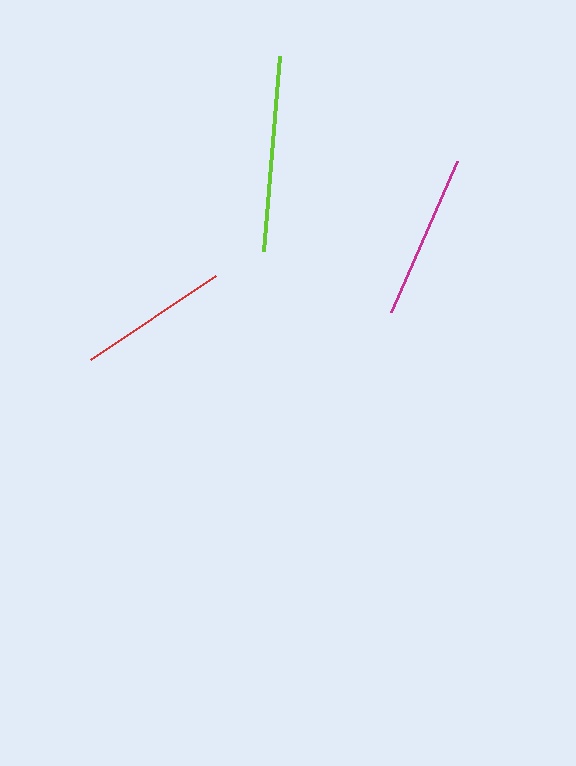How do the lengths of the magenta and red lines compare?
The magenta and red lines are approximately the same length.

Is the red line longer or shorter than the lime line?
The lime line is longer than the red line.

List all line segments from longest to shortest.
From longest to shortest: lime, magenta, red.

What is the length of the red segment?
The red segment is approximately 151 pixels long.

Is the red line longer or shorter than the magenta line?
The magenta line is longer than the red line.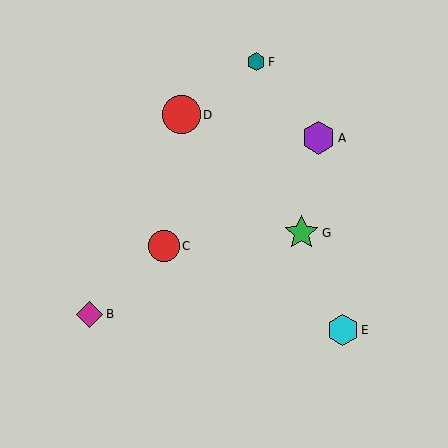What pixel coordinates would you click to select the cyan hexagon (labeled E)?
Click at (343, 330) to select the cyan hexagon E.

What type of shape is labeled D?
Shape D is a red circle.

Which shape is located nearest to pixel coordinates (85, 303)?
The magenta diamond (labeled B) at (90, 314) is nearest to that location.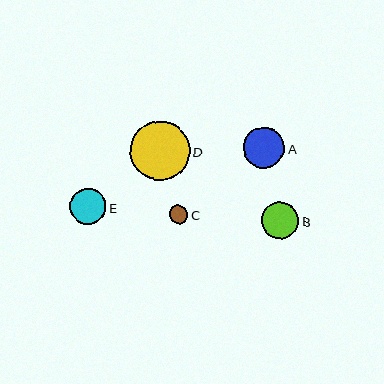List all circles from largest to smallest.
From largest to smallest: D, A, B, E, C.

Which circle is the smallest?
Circle C is the smallest with a size of approximately 18 pixels.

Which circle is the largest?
Circle D is the largest with a size of approximately 59 pixels.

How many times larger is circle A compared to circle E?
Circle A is approximately 1.1 times the size of circle E.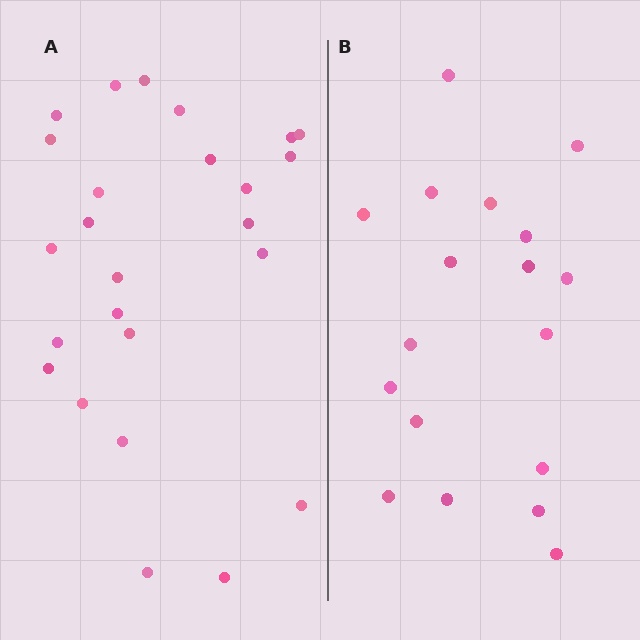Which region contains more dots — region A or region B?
Region A (the left region) has more dots.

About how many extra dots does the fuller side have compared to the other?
Region A has roughly 8 or so more dots than region B.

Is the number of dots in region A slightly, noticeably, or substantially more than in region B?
Region A has noticeably more, but not dramatically so. The ratio is roughly 1.4 to 1.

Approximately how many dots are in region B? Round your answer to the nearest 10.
About 20 dots. (The exact count is 18, which rounds to 20.)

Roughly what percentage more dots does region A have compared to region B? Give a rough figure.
About 40% more.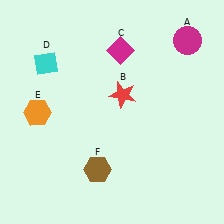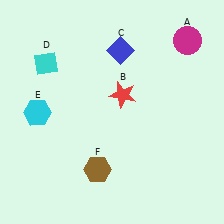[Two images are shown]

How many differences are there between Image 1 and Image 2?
There are 2 differences between the two images.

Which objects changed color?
C changed from magenta to blue. E changed from orange to cyan.